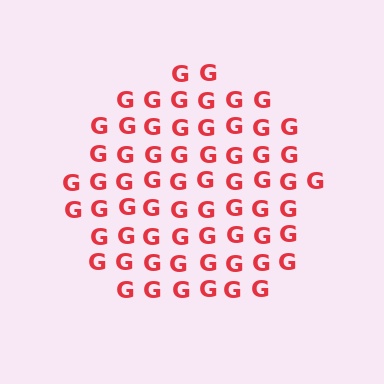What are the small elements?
The small elements are letter G's.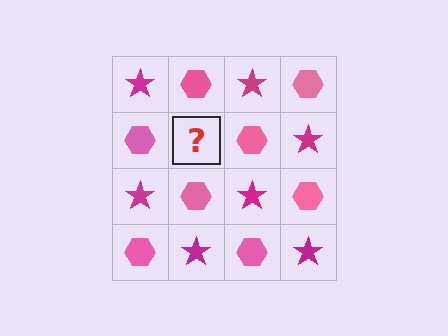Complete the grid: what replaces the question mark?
The question mark should be replaced with a magenta star.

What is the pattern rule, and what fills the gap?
The rule is that it alternates magenta star and pink hexagon in a checkerboard pattern. The gap should be filled with a magenta star.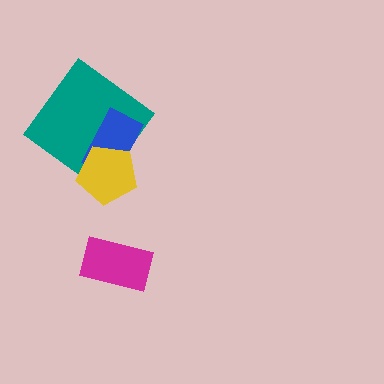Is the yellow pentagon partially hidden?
No, no other shape covers it.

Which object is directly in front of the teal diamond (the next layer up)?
The blue rectangle is directly in front of the teal diamond.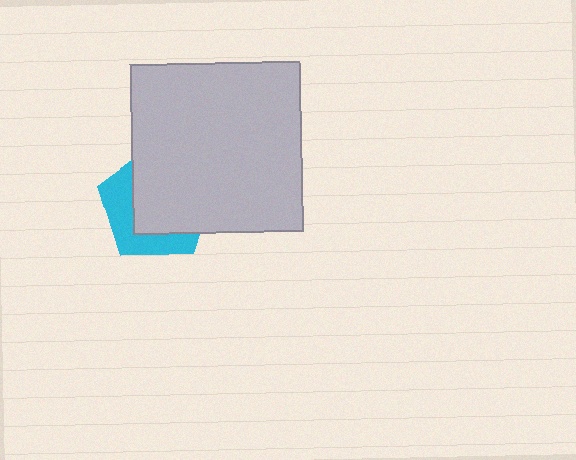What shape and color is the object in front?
The object in front is a light gray square.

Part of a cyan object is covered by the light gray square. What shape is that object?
It is a pentagon.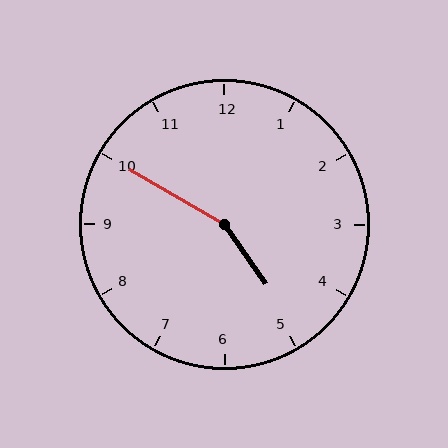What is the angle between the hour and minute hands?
Approximately 155 degrees.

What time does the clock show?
4:50.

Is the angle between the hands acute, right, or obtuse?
It is obtuse.